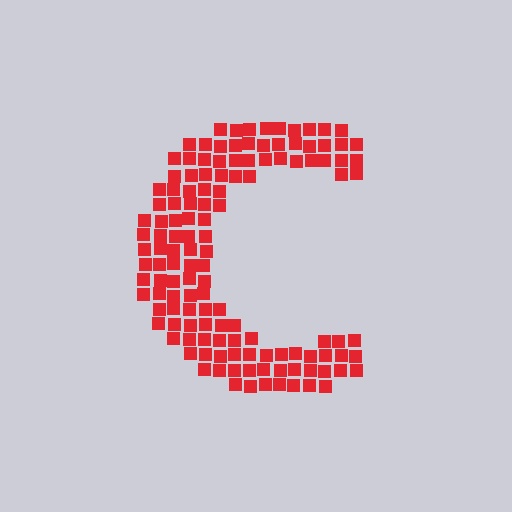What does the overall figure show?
The overall figure shows the letter C.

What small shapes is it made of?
It is made of small squares.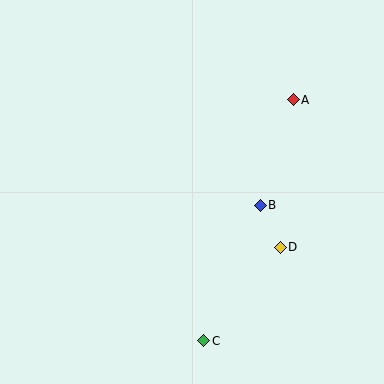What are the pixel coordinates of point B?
Point B is at (260, 205).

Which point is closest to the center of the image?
Point B at (260, 205) is closest to the center.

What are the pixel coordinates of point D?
Point D is at (280, 247).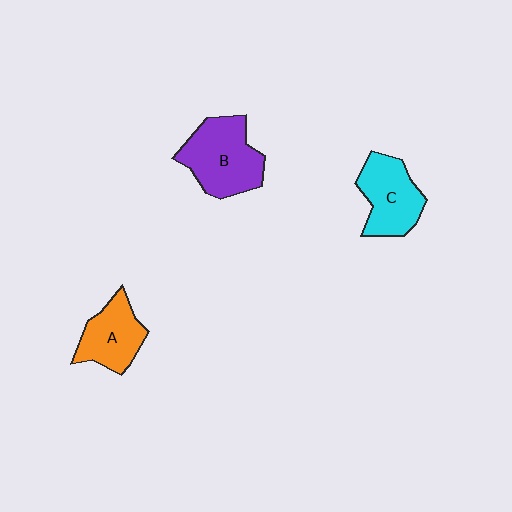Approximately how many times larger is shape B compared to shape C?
Approximately 1.2 times.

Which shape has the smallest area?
Shape A (orange).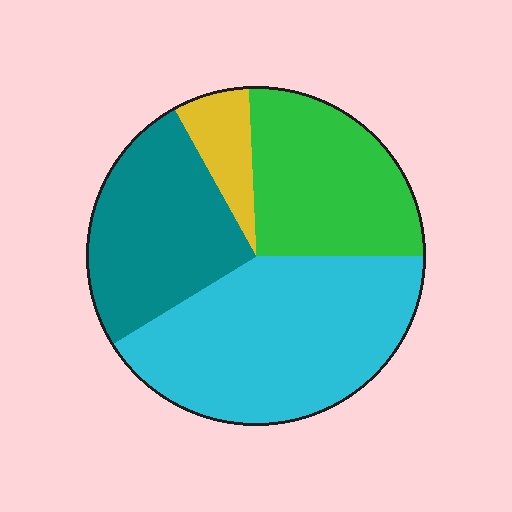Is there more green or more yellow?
Green.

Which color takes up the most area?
Cyan, at roughly 40%.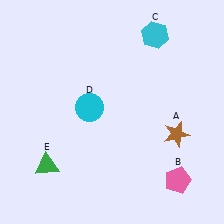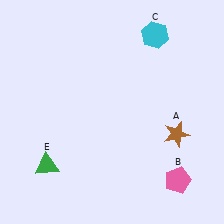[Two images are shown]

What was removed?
The cyan circle (D) was removed in Image 2.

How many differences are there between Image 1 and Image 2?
There is 1 difference between the two images.